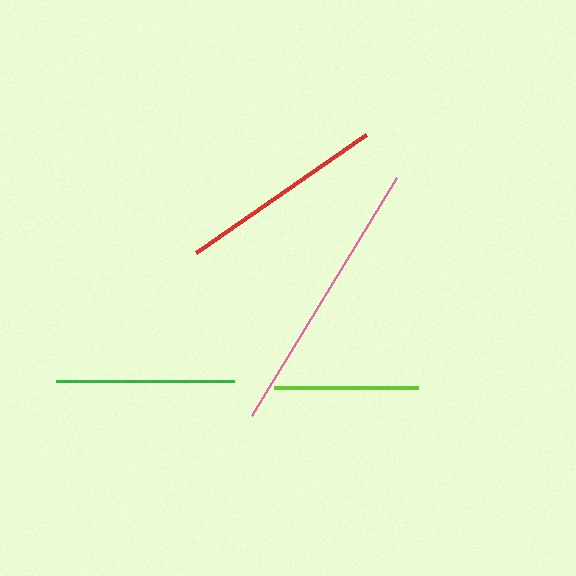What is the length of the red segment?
The red segment is approximately 207 pixels long.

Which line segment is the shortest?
The lime line is the shortest at approximately 145 pixels.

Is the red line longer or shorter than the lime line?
The red line is longer than the lime line.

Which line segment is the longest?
The pink line is the longest at approximately 279 pixels.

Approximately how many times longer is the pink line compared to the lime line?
The pink line is approximately 1.9 times the length of the lime line.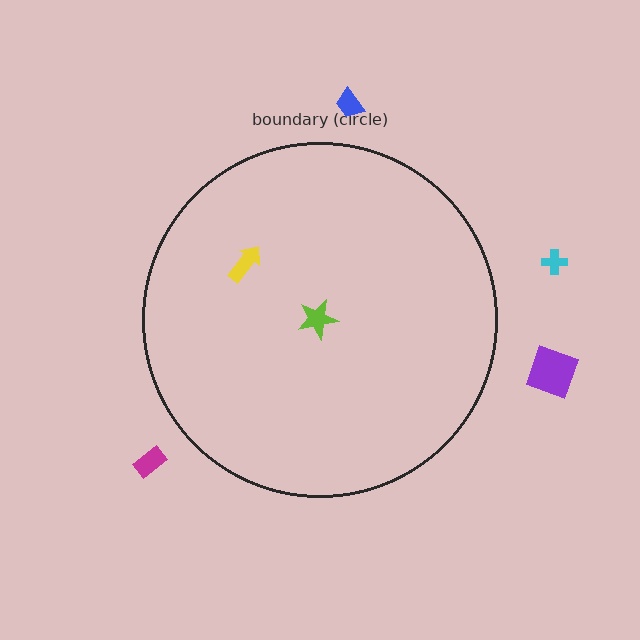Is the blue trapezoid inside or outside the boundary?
Outside.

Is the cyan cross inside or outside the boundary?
Outside.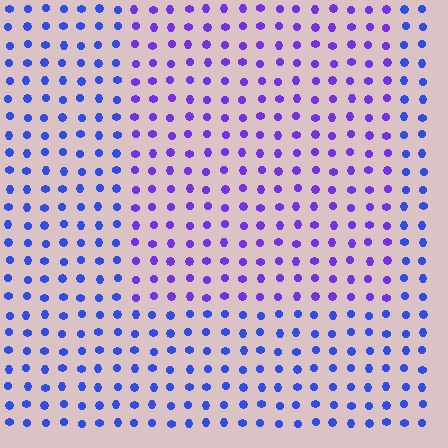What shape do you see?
I see a rectangle.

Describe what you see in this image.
The image is filled with small blue elements in a uniform arrangement. A rectangle-shaped region is visible where the elements are tinted to a slightly different hue, forming a subtle color boundary.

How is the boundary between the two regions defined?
The boundary is defined purely by a slight shift in hue (about 33 degrees). Spacing, size, and orientation are identical on both sides.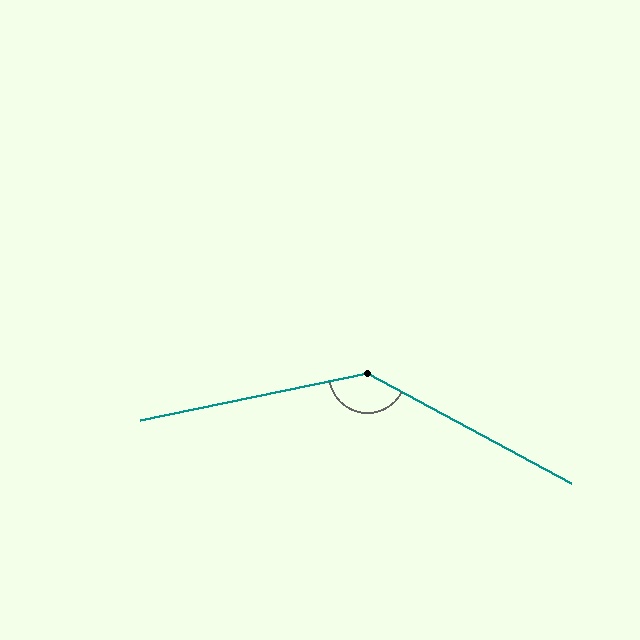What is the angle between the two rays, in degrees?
Approximately 140 degrees.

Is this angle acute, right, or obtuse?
It is obtuse.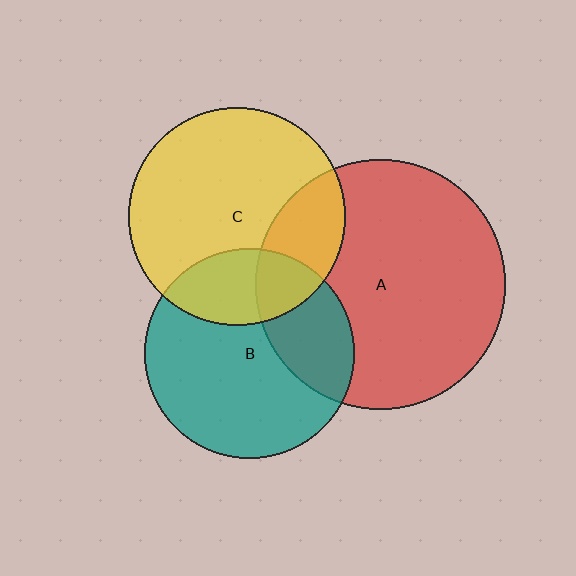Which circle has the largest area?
Circle A (red).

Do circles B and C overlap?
Yes.